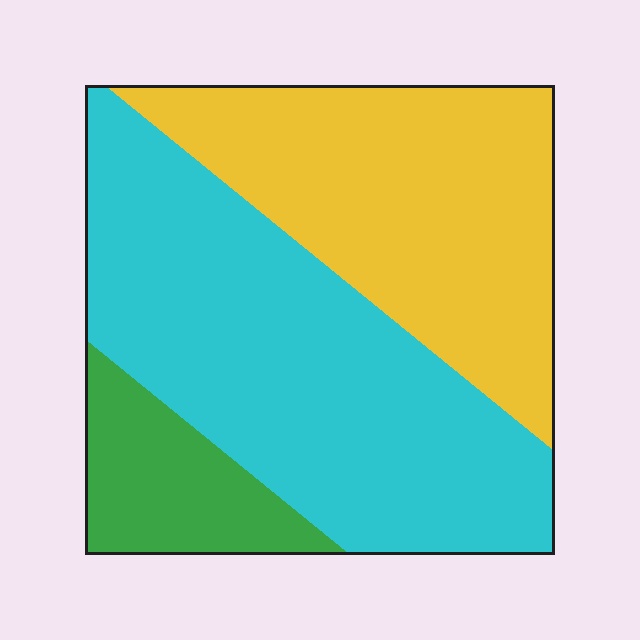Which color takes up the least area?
Green, at roughly 15%.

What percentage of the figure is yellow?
Yellow takes up about three eighths (3/8) of the figure.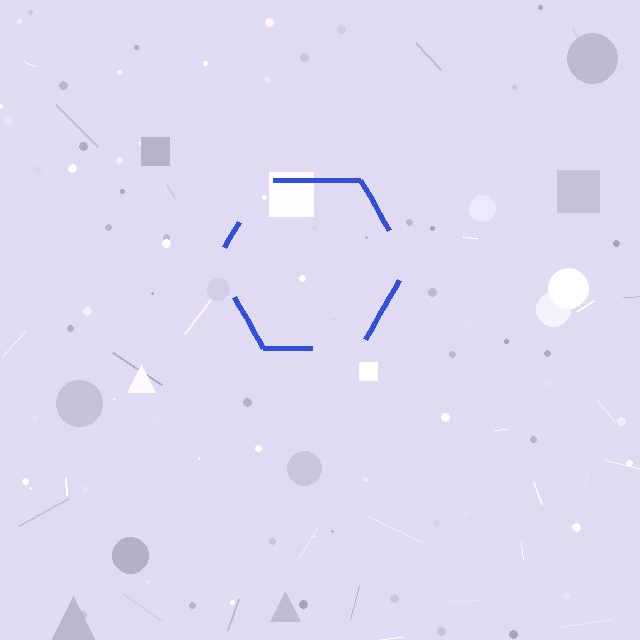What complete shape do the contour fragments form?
The contour fragments form a hexagon.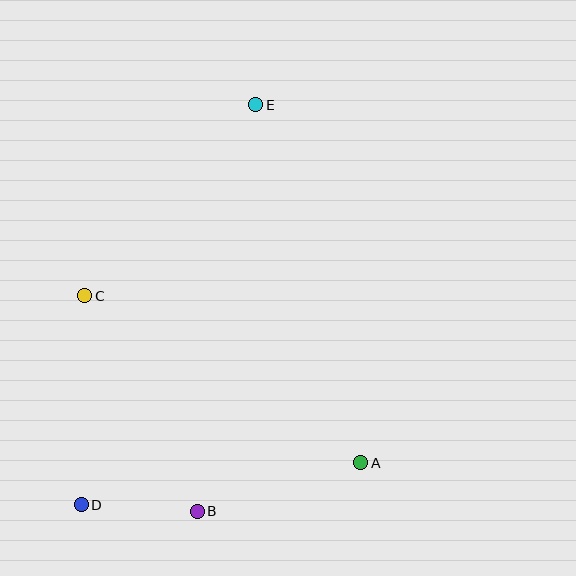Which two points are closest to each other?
Points B and D are closest to each other.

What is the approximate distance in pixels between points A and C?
The distance between A and C is approximately 323 pixels.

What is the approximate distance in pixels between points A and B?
The distance between A and B is approximately 171 pixels.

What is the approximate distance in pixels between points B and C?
The distance between B and C is approximately 243 pixels.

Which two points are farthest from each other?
Points D and E are farthest from each other.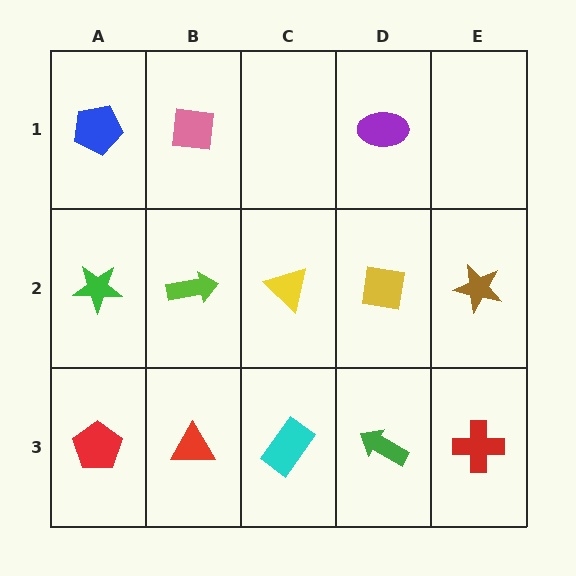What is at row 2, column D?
A yellow square.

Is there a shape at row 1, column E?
No, that cell is empty.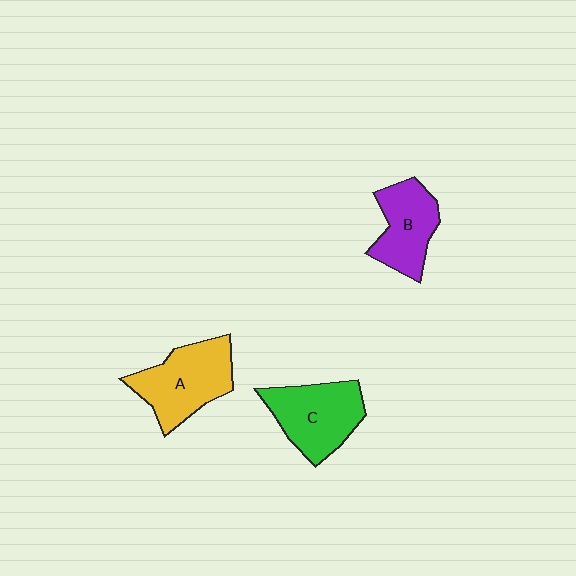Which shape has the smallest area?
Shape B (purple).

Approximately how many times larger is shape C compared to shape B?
Approximately 1.2 times.